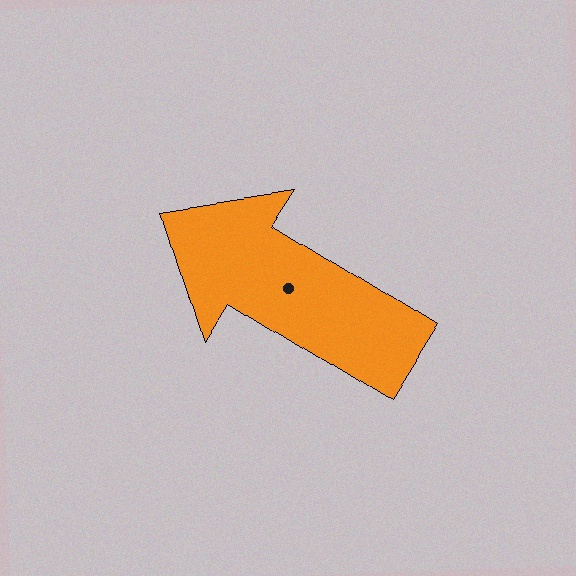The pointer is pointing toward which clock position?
Roughly 10 o'clock.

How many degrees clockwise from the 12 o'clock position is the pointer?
Approximately 302 degrees.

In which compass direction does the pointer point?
Northwest.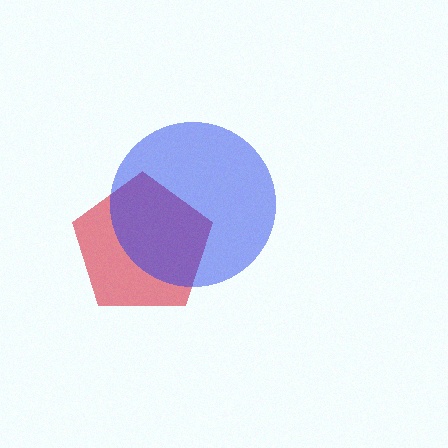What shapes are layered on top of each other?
The layered shapes are: a red pentagon, a blue circle.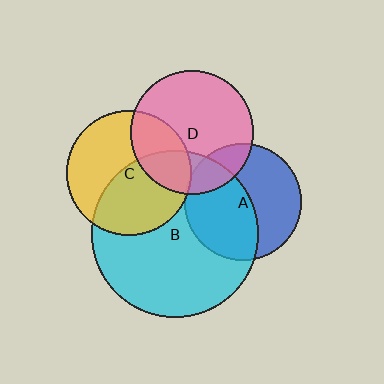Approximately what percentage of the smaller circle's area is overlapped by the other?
Approximately 50%.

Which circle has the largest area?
Circle B (cyan).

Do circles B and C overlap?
Yes.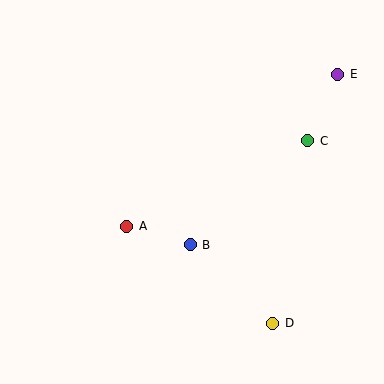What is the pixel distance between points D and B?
The distance between D and B is 114 pixels.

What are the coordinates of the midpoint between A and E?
The midpoint between A and E is at (232, 150).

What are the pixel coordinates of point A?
Point A is at (127, 226).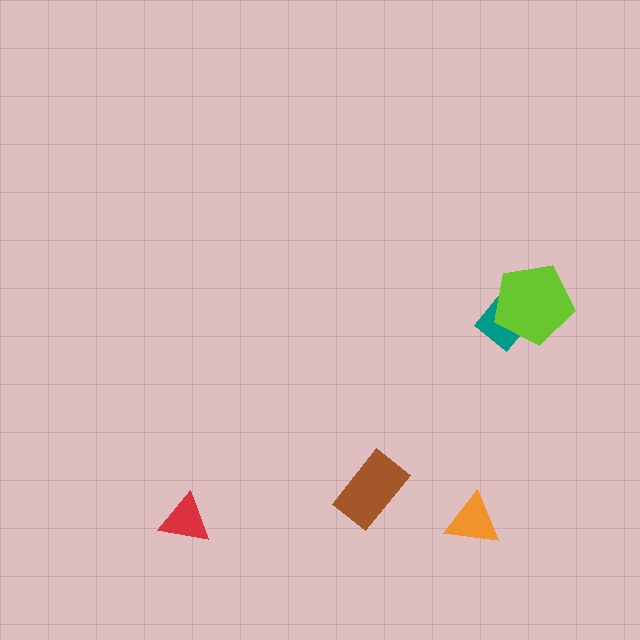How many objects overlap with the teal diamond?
1 object overlaps with the teal diamond.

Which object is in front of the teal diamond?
The lime pentagon is in front of the teal diamond.